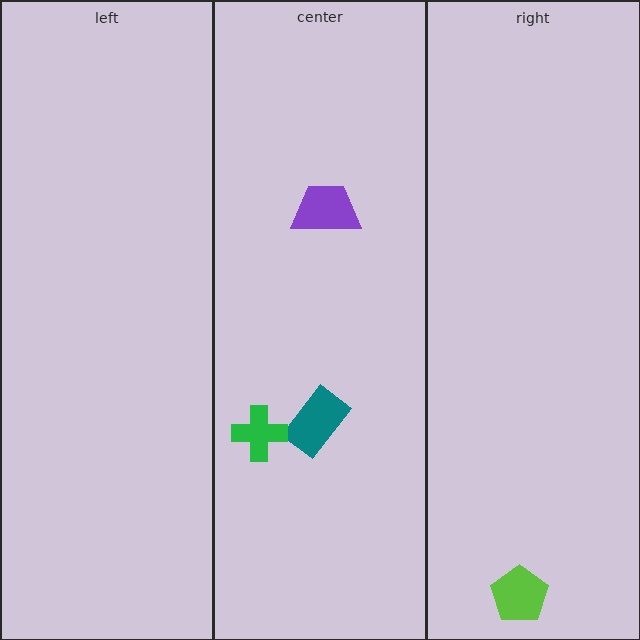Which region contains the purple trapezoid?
The center region.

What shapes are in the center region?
The teal rectangle, the purple trapezoid, the green cross.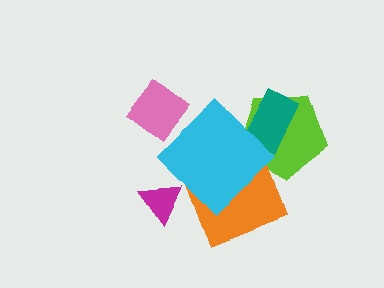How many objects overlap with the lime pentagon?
3 objects overlap with the lime pentagon.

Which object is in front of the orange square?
The cyan diamond is in front of the orange square.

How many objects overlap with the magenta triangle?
0 objects overlap with the magenta triangle.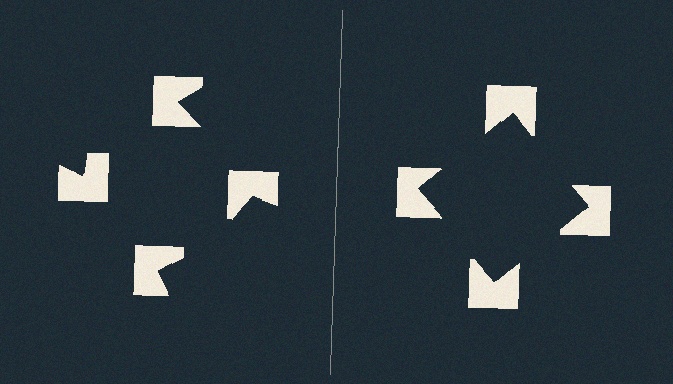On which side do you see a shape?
An illusory square appears on the right side. On the left side the wedge cuts are rotated, so no coherent shape forms.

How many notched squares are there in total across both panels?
8 — 4 on each side.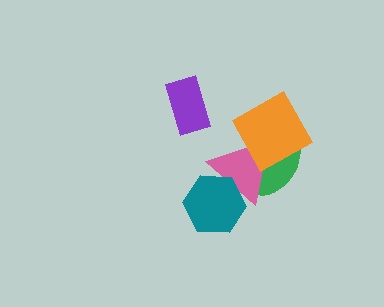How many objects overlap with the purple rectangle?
0 objects overlap with the purple rectangle.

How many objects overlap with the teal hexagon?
1 object overlaps with the teal hexagon.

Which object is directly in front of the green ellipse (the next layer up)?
The pink triangle is directly in front of the green ellipse.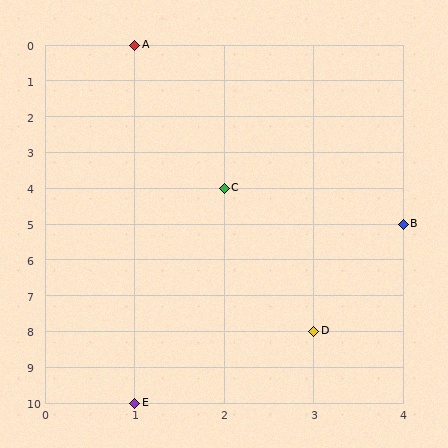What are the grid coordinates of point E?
Point E is at grid coordinates (1, 10).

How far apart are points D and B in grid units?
Points D and B are 1 column and 3 rows apart (about 3.2 grid units diagonally).